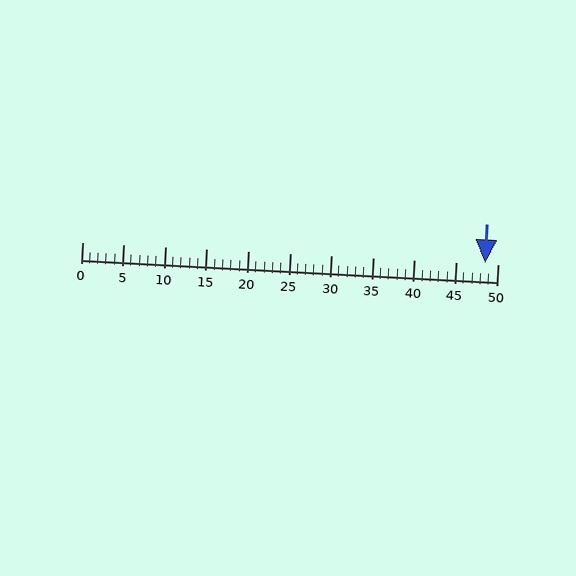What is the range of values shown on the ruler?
The ruler shows values from 0 to 50.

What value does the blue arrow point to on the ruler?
The blue arrow points to approximately 48.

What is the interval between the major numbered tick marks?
The major tick marks are spaced 5 units apart.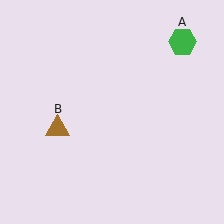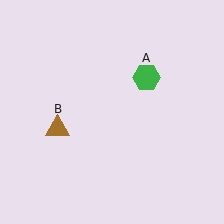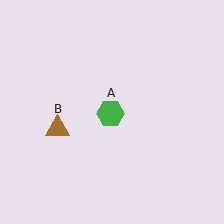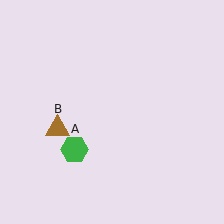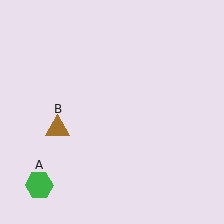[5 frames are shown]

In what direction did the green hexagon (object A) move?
The green hexagon (object A) moved down and to the left.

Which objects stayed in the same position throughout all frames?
Brown triangle (object B) remained stationary.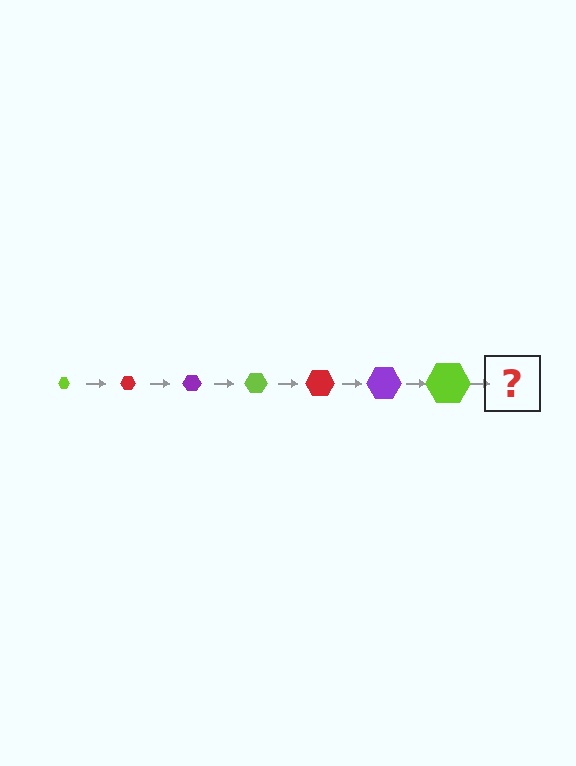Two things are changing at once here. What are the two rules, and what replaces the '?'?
The two rules are that the hexagon grows larger each step and the color cycles through lime, red, and purple. The '?' should be a red hexagon, larger than the previous one.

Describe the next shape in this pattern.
It should be a red hexagon, larger than the previous one.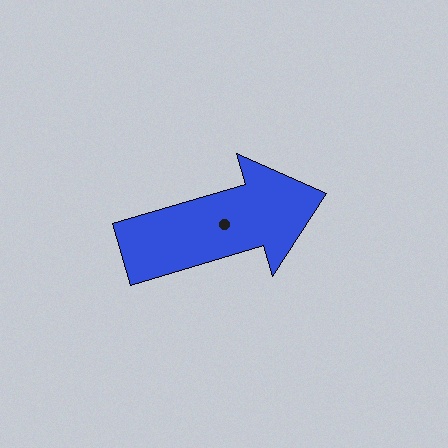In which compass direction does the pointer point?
East.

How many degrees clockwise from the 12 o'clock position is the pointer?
Approximately 74 degrees.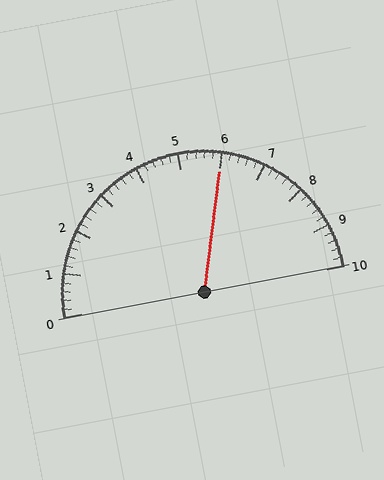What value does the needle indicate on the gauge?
The needle indicates approximately 6.0.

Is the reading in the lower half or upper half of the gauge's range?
The reading is in the upper half of the range (0 to 10).